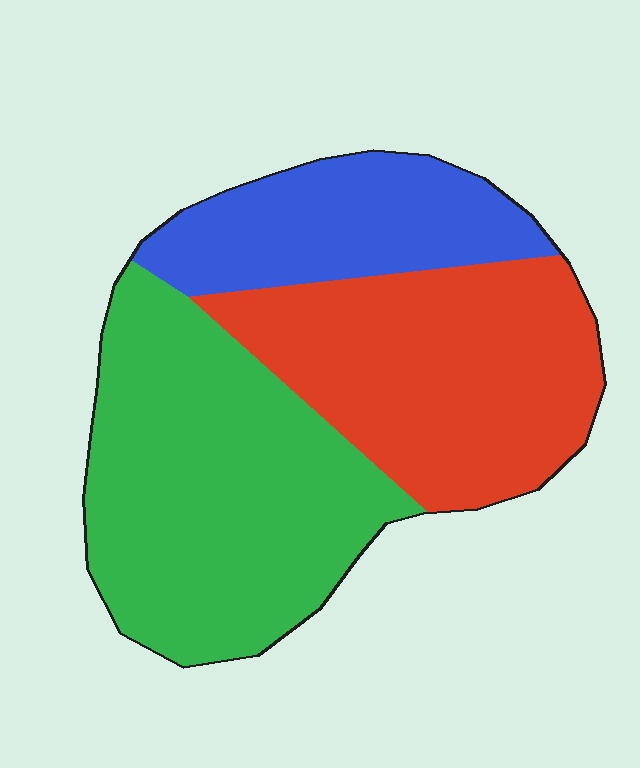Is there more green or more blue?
Green.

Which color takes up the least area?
Blue, at roughly 20%.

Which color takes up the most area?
Green, at roughly 45%.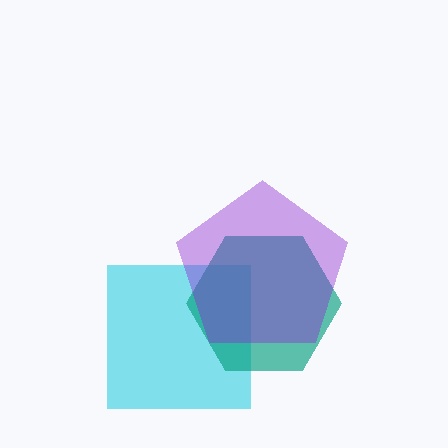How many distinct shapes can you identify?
There are 3 distinct shapes: a cyan square, a teal hexagon, a purple pentagon.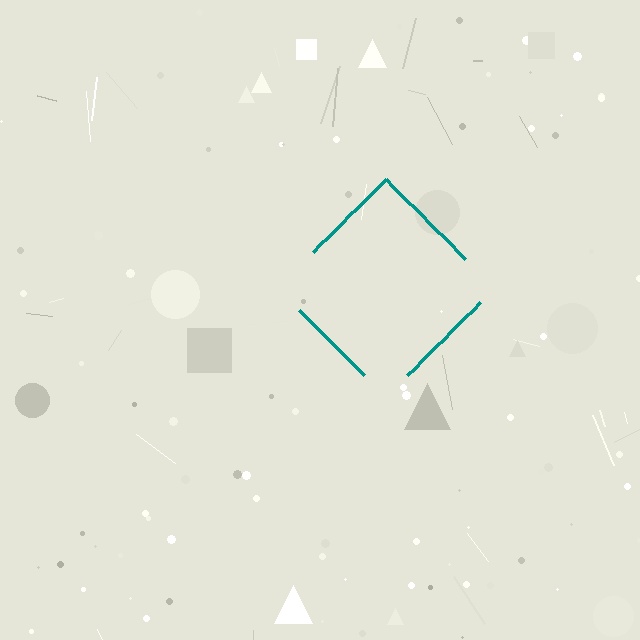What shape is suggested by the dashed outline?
The dashed outline suggests a diamond.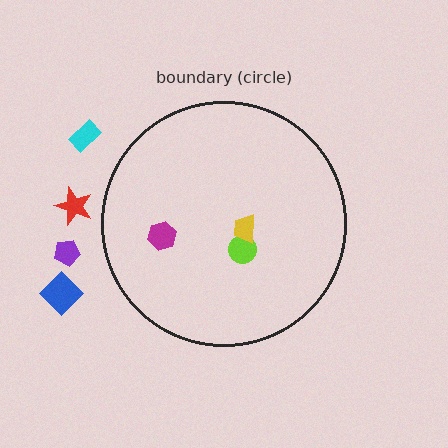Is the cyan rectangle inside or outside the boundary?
Outside.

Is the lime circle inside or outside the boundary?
Inside.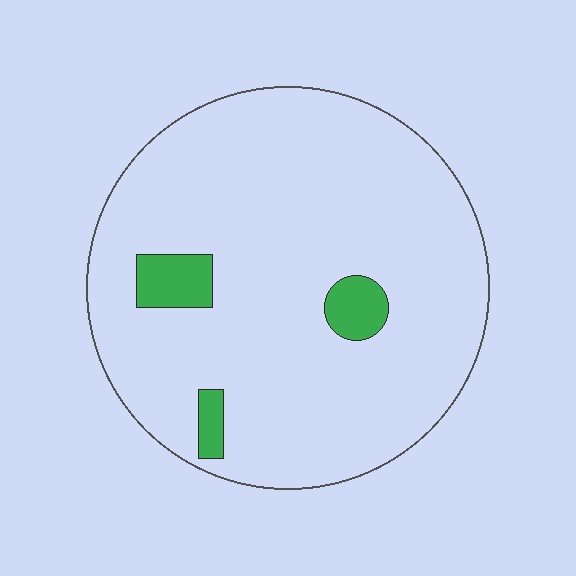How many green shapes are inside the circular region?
3.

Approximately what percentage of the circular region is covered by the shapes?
Approximately 5%.